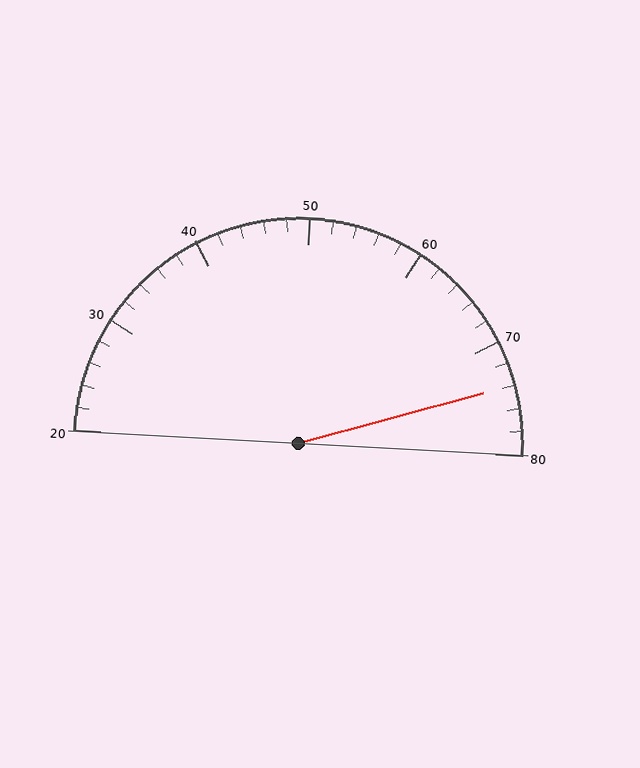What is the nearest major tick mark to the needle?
The nearest major tick mark is 70.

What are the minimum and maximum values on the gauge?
The gauge ranges from 20 to 80.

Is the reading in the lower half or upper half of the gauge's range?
The reading is in the upper half of the range (20 to 80).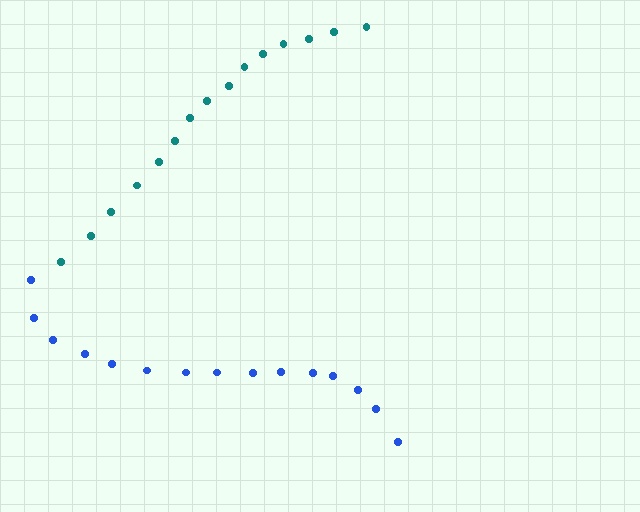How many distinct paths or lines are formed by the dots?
There are 2 distinct paths.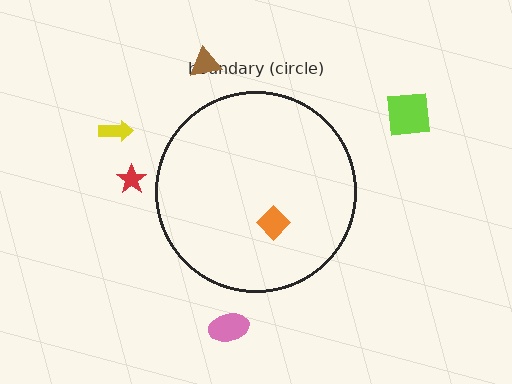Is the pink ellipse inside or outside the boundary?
Outside.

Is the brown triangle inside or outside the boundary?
Outside.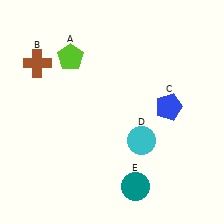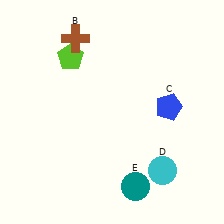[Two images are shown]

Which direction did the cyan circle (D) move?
The cyan circle (D) moved down.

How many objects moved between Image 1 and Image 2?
2 objects moved between the two images.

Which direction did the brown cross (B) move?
The brown cross (B) moved right.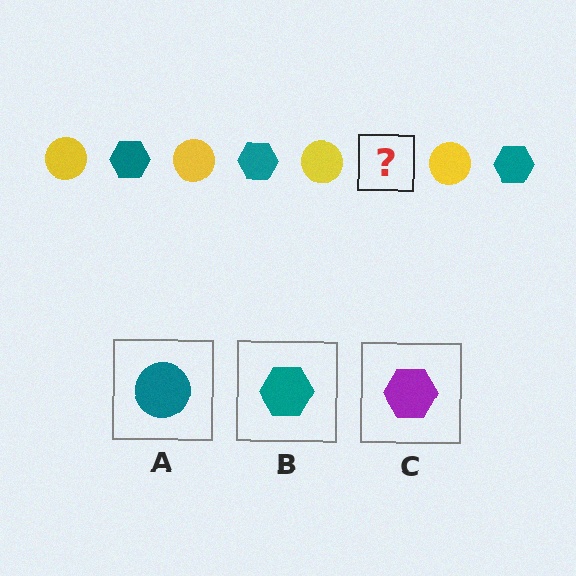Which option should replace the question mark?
Option B.